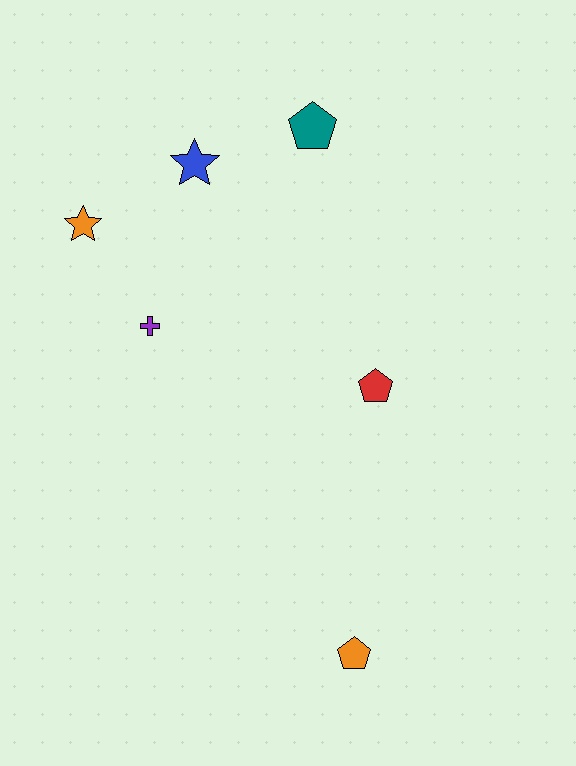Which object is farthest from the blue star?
The orange pentagon is farthest from the blue star.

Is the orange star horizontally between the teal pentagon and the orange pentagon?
No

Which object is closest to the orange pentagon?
The red pentagon is closest to the orange pentagon.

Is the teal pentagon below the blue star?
No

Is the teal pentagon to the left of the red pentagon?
Yes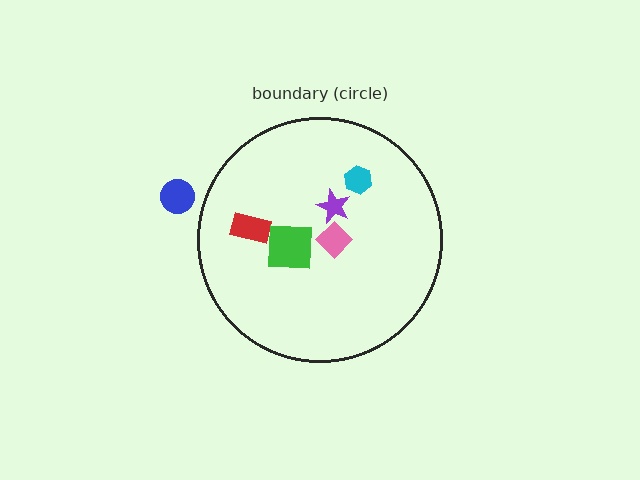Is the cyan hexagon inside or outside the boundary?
Inside.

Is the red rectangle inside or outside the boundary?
Inside.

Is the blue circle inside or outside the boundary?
Outside.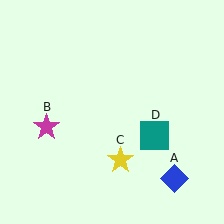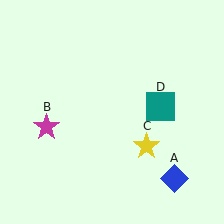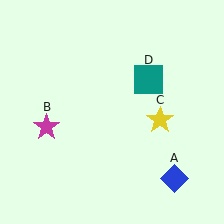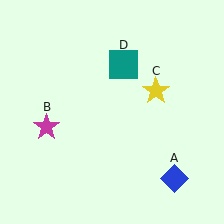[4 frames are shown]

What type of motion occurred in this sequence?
The yellow star (object C), teal square (object D) rotated counterclockwise around the center of the scene.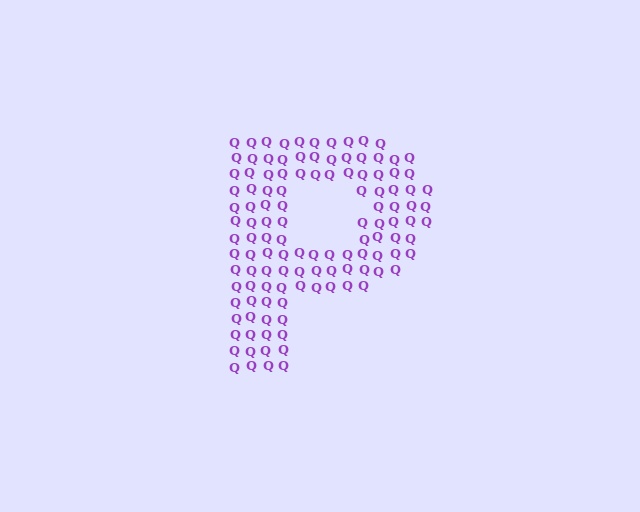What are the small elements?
The small elements are letter Q's.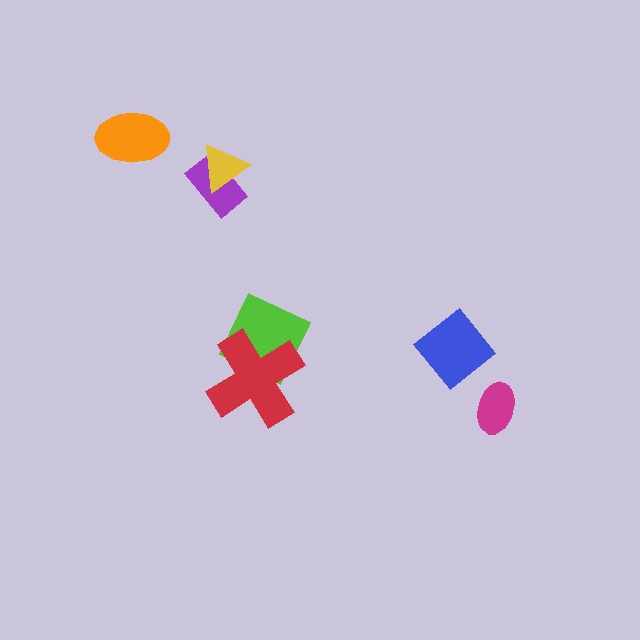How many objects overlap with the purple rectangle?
1 object overlaps with the purple rectangle.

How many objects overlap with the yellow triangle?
1 object overlaps with the yellow triangle.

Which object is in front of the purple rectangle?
The yellow triangle is in front of the purple rectangle.